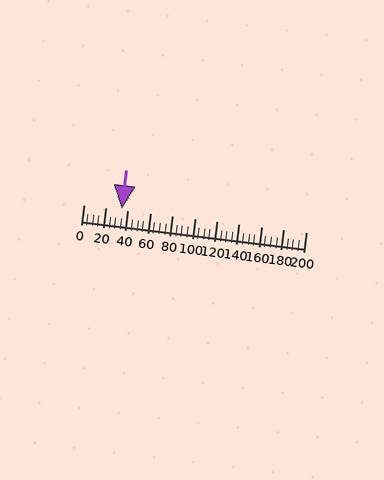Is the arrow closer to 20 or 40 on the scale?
The arrow is closer to 40.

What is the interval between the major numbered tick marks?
The major tick marks are spaced 20 units apart.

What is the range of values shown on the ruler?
The ruler shows values from 0 to 200.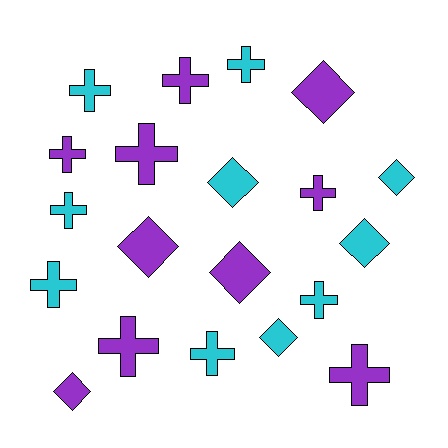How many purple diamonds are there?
There are 4 purple diamonds.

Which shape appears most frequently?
Cross, with 12 objects.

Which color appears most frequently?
Purple, with 10 objects.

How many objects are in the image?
There are 20 objects.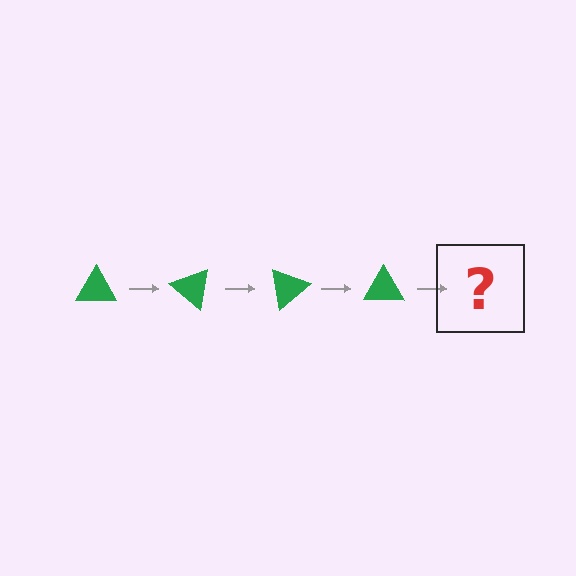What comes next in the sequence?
The next element should be a green triangle rotated 160 degrees.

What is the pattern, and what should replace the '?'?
The pattern is that the triangle rotates 40 degrees each step. The '?' should be a green triangle rotated 160 degrees.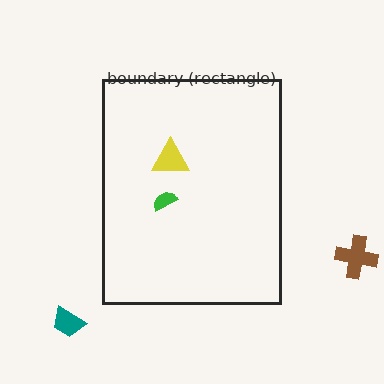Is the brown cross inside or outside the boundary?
Outside.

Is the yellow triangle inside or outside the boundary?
Inside.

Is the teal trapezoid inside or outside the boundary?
Outside.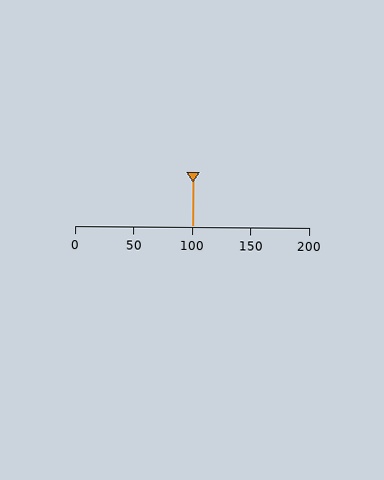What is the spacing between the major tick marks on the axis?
The major ticks are spaced 50 apart.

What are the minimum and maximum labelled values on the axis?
The axis runs from 0 to 200.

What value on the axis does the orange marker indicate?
The marker indicates approximately 100.